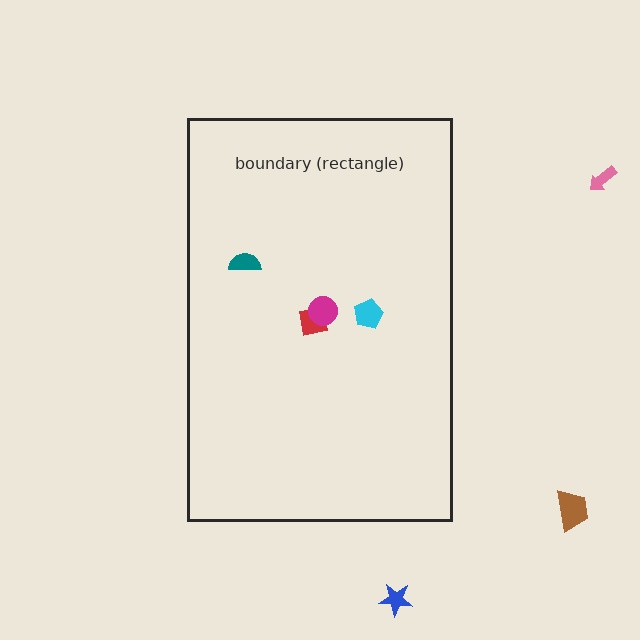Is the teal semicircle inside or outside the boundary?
Inside.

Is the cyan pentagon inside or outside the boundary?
Inside.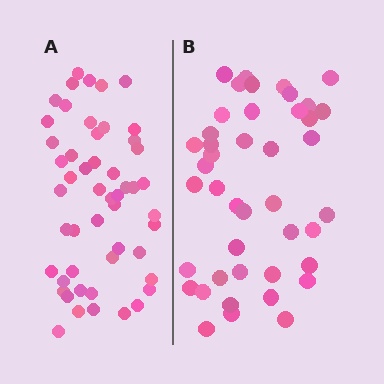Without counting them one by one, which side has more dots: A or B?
Region A (the left region) has more dots.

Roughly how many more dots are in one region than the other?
Region A has roughly 8 or so more dots than region B.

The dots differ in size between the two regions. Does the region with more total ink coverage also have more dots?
No. Region B has more total ink coverage because its dots are larger, but region A actually contains more individual dots. Total area can be misleading — the number of items is what matters here.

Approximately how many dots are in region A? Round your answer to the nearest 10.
About 50 dots. (The exact count is 51, which rounds to 50.)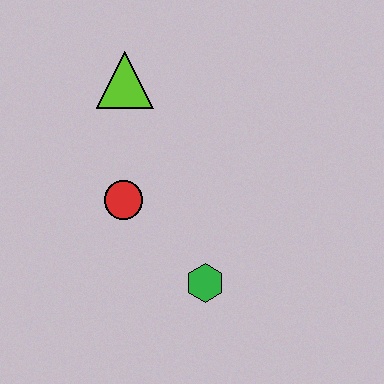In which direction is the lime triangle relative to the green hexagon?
The lime triangle is above the green hexagon.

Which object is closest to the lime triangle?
The red circle is closest to the lime triangle.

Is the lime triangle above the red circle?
Yes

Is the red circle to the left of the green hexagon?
Yes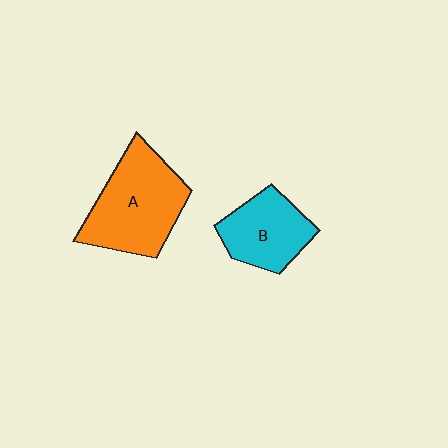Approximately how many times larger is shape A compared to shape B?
Approximately 1.5 times.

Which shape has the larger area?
Shape A (orange).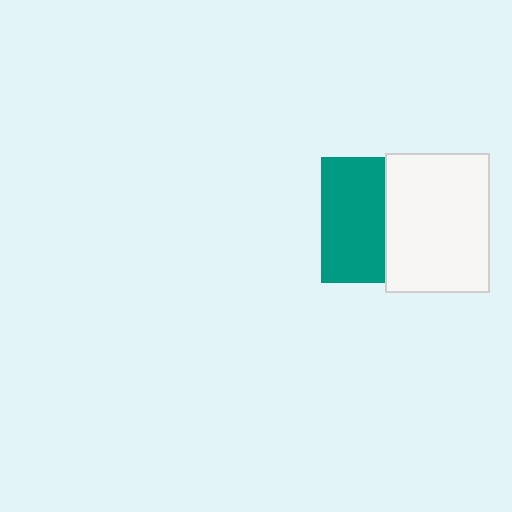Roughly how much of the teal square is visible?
About half of it is visible (roughly 51%).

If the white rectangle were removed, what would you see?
You would see the complete teal square.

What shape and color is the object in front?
The object in front is a white rectangle.